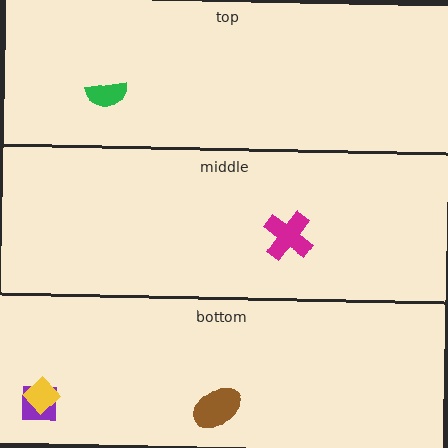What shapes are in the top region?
The green semicircle.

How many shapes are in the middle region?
1.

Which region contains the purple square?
The bottom region.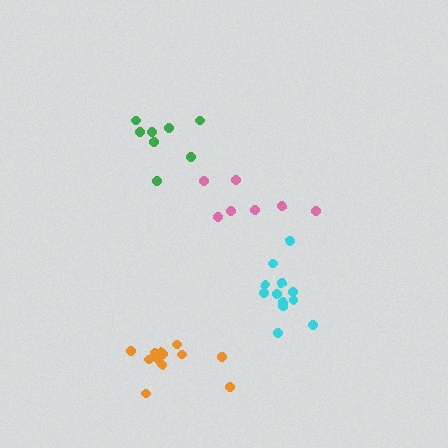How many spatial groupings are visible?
There are 4 spatial groupings.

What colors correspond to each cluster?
The clusters are colored: green, pink, cyan, orange.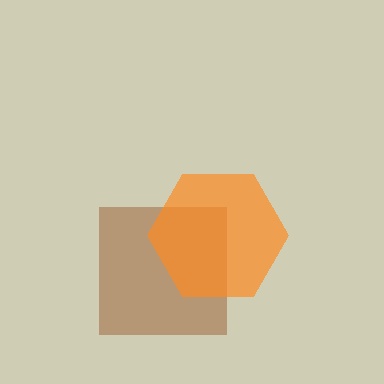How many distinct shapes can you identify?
There are 2 distinct shapes: a brown square, an orange hexagon.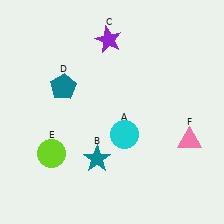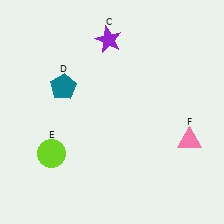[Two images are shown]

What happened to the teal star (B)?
The teal star (B) was removed in Image 2. It was in the bottom-left area of Image 1.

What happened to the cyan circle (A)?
The cyan circle (A) was removed in Image 2. It was in the bottom-right area of Image 1.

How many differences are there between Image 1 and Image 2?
There are 2 differences between the two images.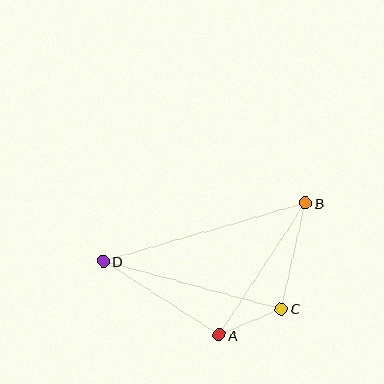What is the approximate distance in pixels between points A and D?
The distance between A and D is approximately 137 pixels.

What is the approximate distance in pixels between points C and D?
The distance between C and D is approximately 184 pixels.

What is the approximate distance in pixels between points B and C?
The distance between B and C is approximately 108 pixels.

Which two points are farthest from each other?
Points B and D are farthest from each other.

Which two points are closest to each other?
Points A and C are closest to each other.